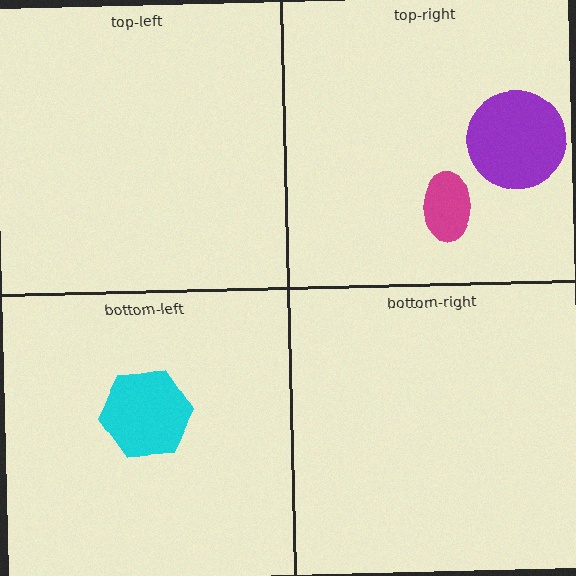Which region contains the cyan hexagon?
The bottom-left region.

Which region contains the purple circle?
The top-right region.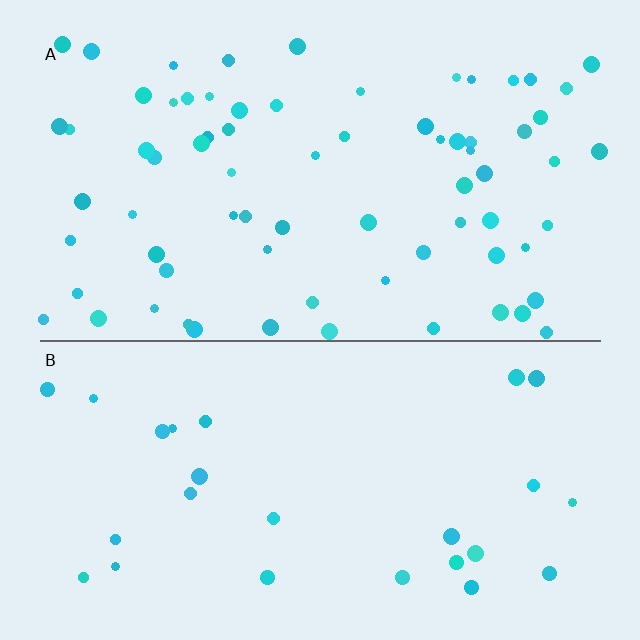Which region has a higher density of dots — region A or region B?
A (the top).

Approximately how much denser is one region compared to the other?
Approximately 2.7× — region A over region B.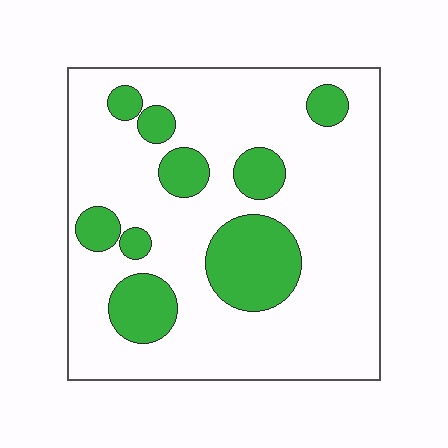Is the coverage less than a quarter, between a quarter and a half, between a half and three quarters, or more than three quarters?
Less than a quarter.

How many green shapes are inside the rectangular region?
9.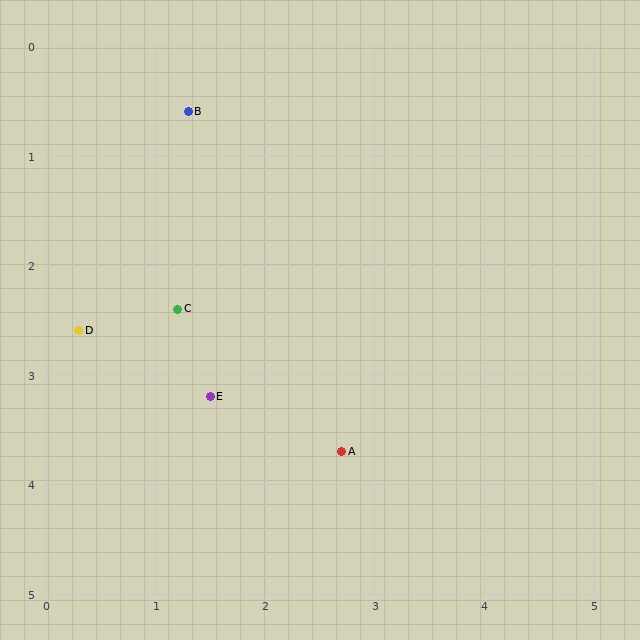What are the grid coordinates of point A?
Point A is at approximately (2.7, 3.7).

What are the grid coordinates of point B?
Point B is at approximately (1.3, 0.6).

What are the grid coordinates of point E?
Point E is at approximately (1.5, 3.2).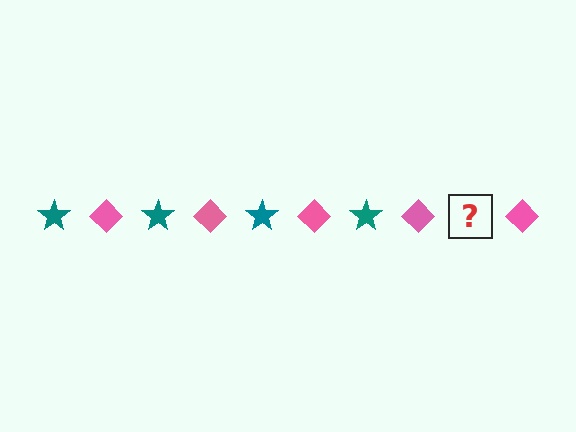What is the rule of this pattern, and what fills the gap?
The rule is that the pattern alternates between teal star and pink diamond. The gap should be filled with a teal star.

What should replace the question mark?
The question mark should be replaced with a teal star.